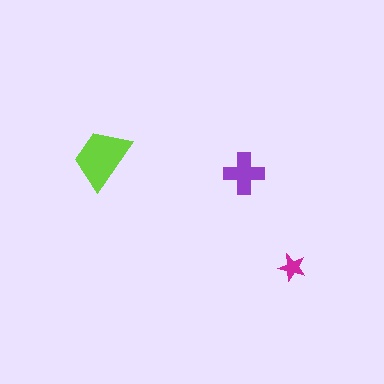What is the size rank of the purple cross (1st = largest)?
2nd.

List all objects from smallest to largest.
The magenta star, the purple cross, the lime trapezoid.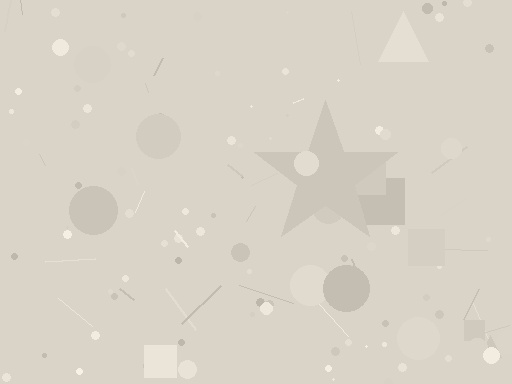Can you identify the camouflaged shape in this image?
The camouflaged shape is a star.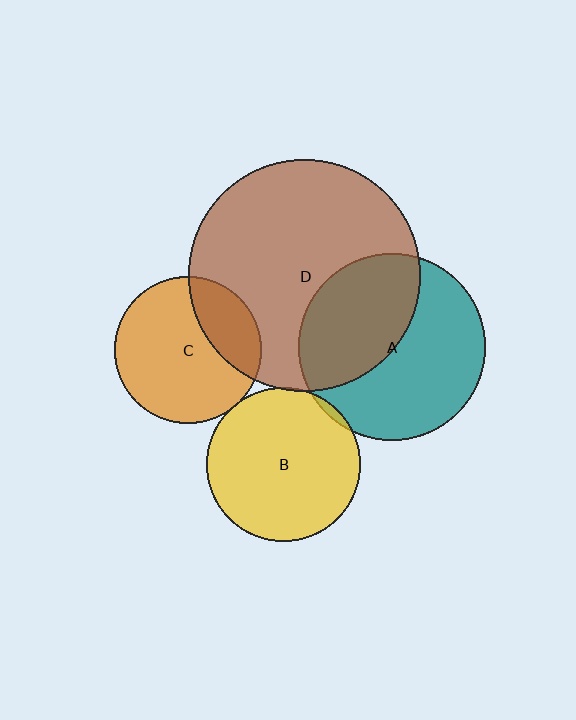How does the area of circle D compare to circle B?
Approximately 2.3 times.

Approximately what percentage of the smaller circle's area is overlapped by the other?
Approximately 5%.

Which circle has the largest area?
Circle D (brown).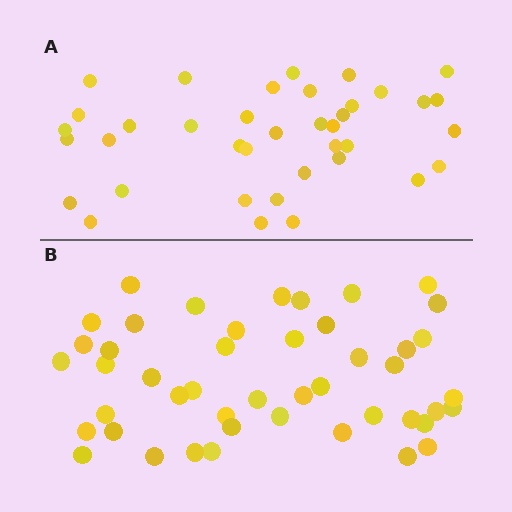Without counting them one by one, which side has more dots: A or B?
Region B (the bottom region) has more dots.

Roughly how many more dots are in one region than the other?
Region B has roughly 8 or so more dots than region A.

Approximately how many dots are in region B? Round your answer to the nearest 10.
About 50 dots. (The exact count is 46, which rounds to 50.)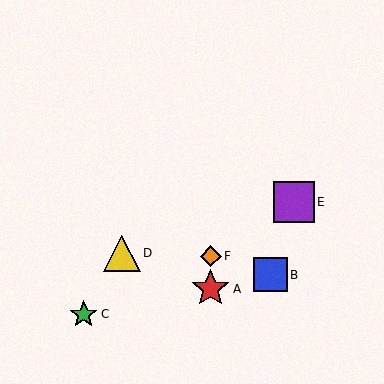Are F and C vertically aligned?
No, F is at x≈211 and C is at x≈84.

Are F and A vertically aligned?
Yes, both are at x≈211.